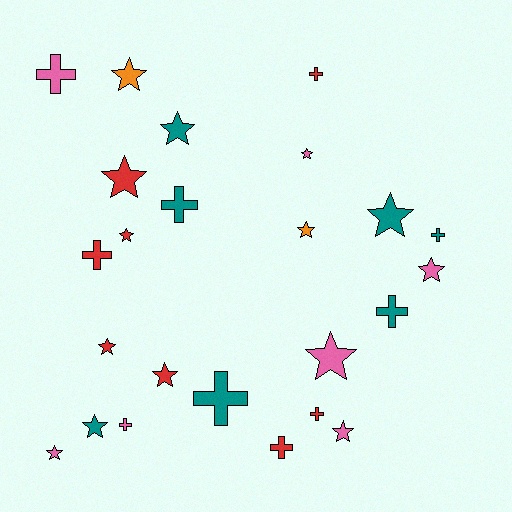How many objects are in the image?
There are 24 objects.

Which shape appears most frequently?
Star, with 14 objects.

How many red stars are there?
There are 4 red stars.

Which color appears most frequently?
Red, with 8 objects.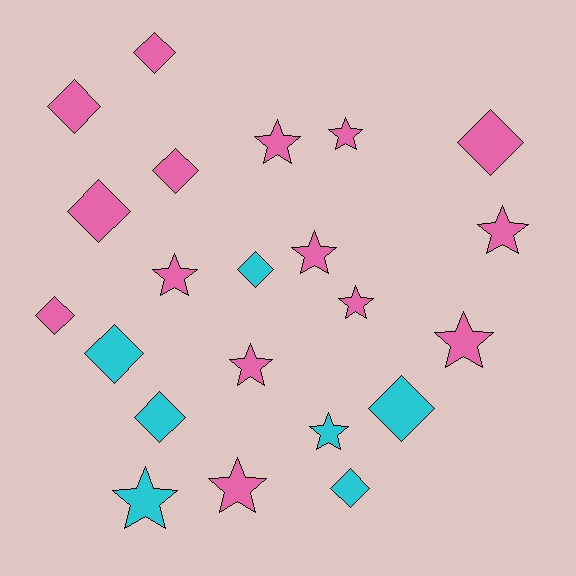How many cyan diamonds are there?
There are 5 cyan diamonds.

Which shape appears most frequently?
Star, with 11 objects.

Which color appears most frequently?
Pink, with 15 objects.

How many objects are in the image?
There are 22 objects.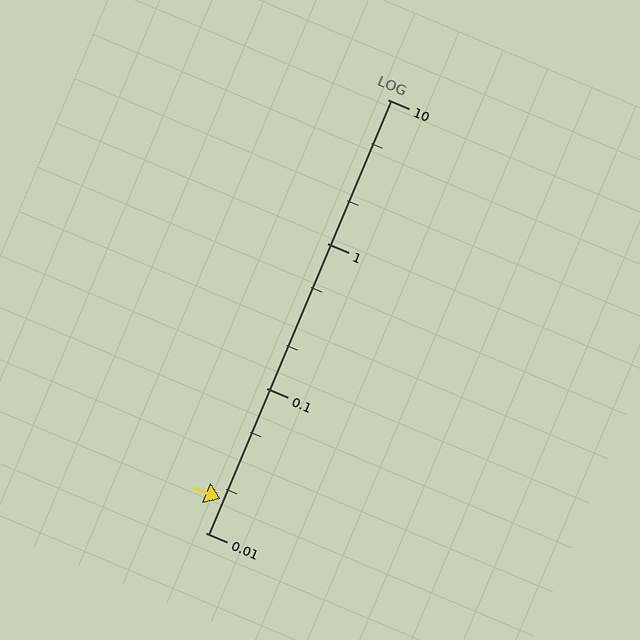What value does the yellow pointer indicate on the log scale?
The pointer indicates approximately 0.017.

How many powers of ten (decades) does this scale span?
The scale spans 3 decades, from 0.01 to 10.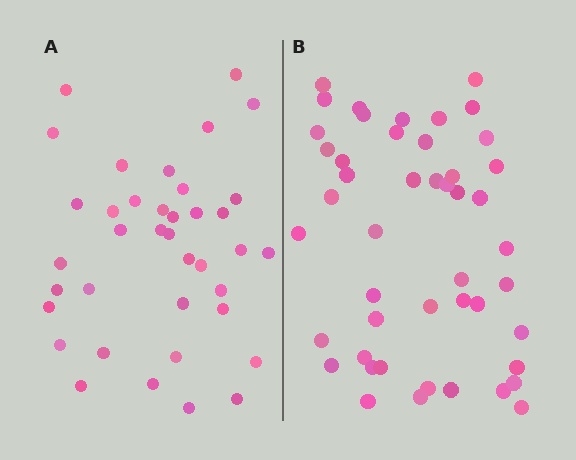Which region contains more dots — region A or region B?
Region B (the right region) has more dots.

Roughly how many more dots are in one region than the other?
Region B has roughly 8 or so more dots than region A.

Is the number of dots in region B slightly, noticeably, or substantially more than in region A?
Region B has only slightly more — the two regions are fairly close. The ratio is roughly 1.2 to 1.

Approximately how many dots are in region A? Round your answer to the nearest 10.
About 40 dots. (The exact count is 38, which rounds to 40.)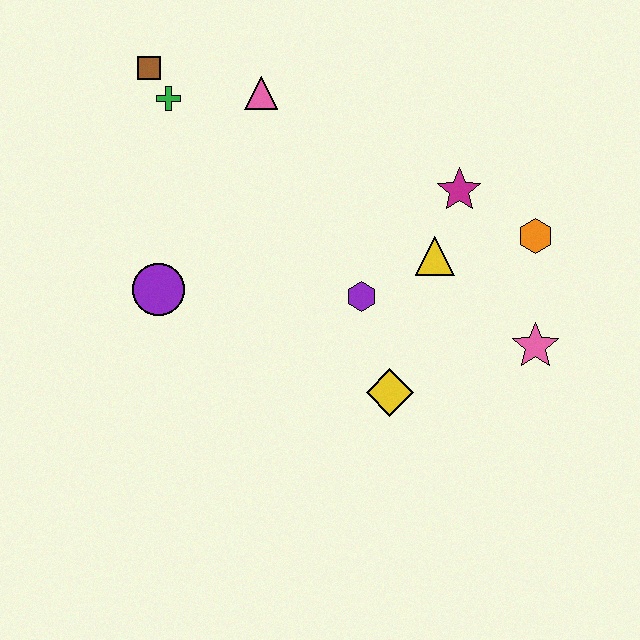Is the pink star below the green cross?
Yes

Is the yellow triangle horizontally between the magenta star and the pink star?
No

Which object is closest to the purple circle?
The green cross is closest to the purple circle.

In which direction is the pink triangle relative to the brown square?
The pink triangle is to the right of the brown square.